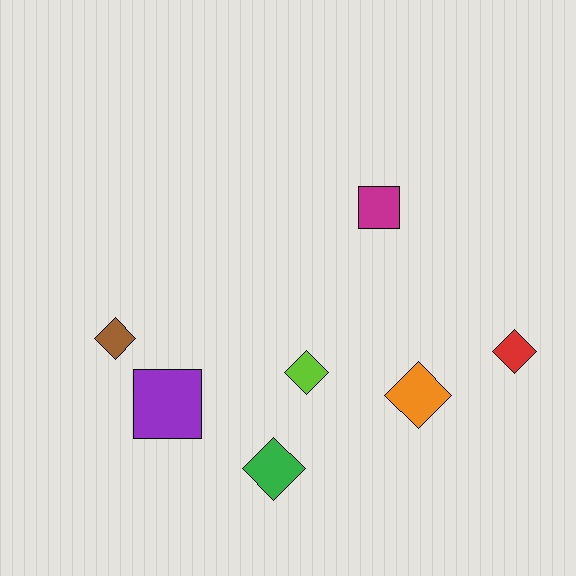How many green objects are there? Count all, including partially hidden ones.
There is 1 green object.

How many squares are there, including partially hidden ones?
There are 2 squares.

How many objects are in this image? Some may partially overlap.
There are 7 objects.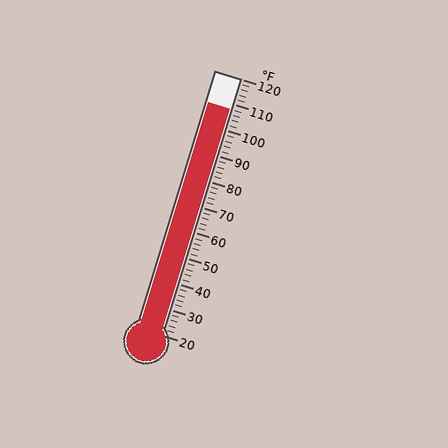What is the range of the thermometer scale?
The thermometer scale ranges from 20°F to 120°F.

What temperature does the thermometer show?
The thermometer shows approximately 108°F.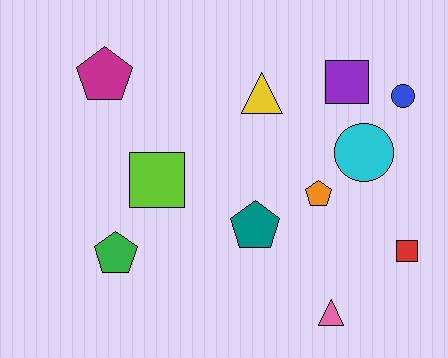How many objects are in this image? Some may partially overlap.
There are 11 objects.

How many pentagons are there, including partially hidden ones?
There are 4 pentagons.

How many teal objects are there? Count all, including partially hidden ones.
There is 1 teal object.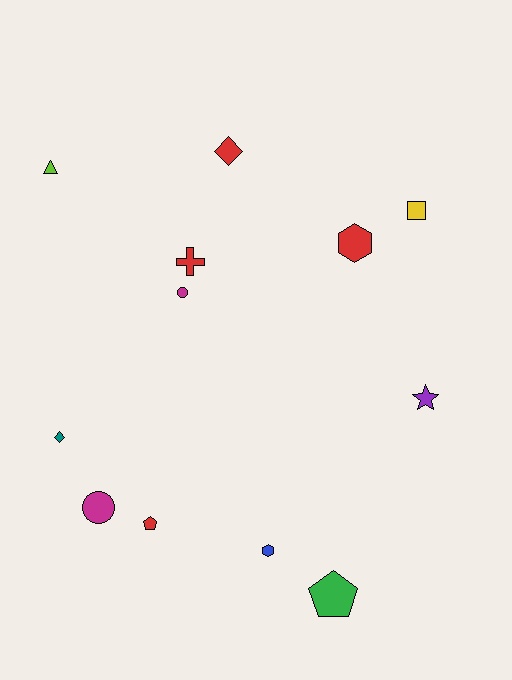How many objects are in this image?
There are 12 objects.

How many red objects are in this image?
There are 4 red objects.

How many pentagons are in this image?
There are 2 pentagons.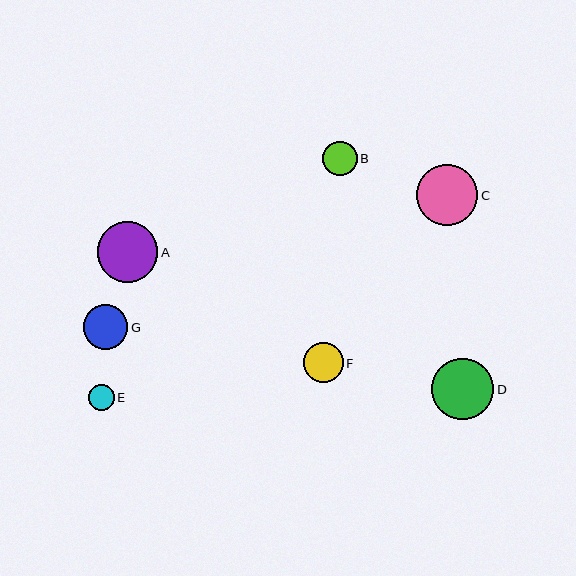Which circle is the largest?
Circle D is the largest with a size of approximately 62 pixels.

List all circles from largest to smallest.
From largest to smallest: D, C, A, G, F, B, E.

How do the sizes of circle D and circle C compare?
Circle D and circle C are approximately the same size.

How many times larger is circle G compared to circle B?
Circle G is approximately 1.3 times the size of circle B.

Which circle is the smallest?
Circle E is the smallest with a size of approximately 26 pixels.